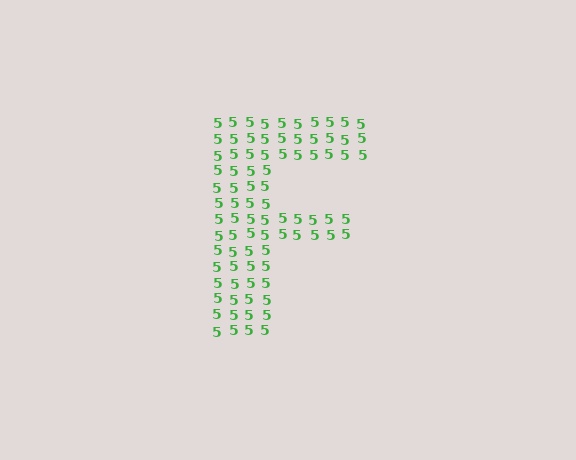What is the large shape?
The large shape is the letter F.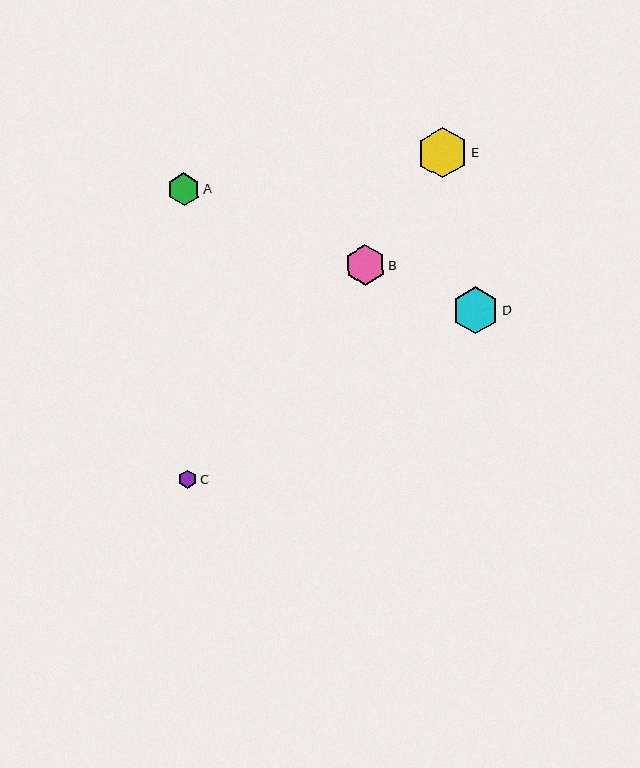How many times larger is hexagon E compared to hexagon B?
Hexagon E is approximately 1.2 times the size of hexagon B.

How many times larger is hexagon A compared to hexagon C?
Hexagon A is approximately 1.8 times the size of hexagon C.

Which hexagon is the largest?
Hexagon E is the largest with a size of approximately 51 pixels.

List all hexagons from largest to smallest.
From largest to smallest: E, D, B, A, C.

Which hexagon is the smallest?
Hexagon C is the smallest with a size of approximately 18 pixels.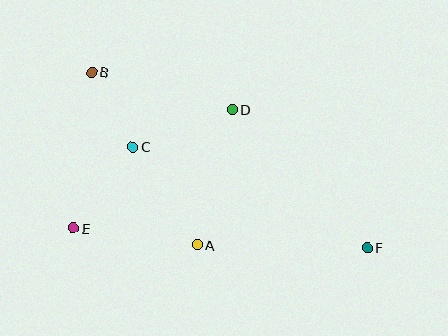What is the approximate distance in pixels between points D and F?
The distance between D and F is approximately 193 pixels.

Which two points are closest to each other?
Points B and C are closest to each other.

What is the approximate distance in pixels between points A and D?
The distance between A and D is approximately 140 pixels.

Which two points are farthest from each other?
Points B and F are farthest from each other.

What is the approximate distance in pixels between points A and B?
The distance between A and B is approximately 202 pixels.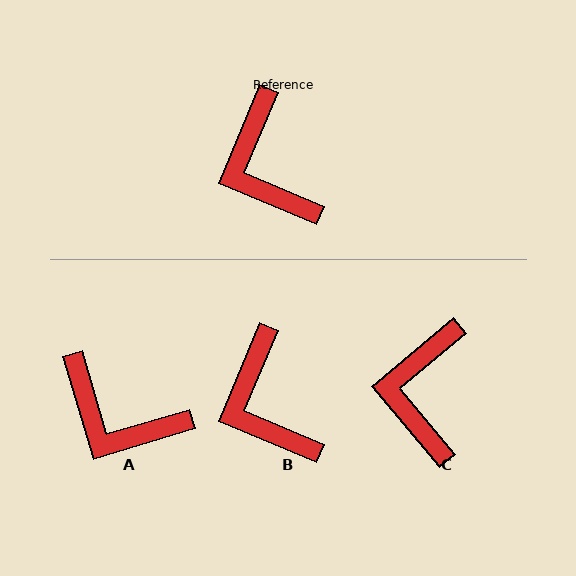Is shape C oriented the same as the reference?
No, it is off by about 27 degrees.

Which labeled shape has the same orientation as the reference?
B.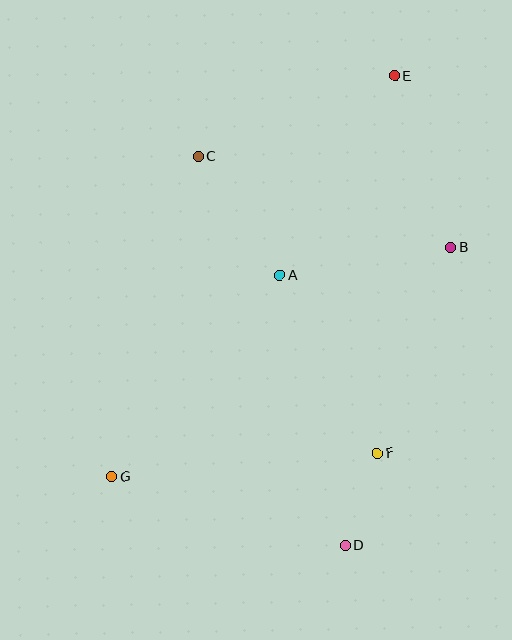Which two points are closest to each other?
Points D and F are closest to each other.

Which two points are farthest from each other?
Points E and G are farthest from each other.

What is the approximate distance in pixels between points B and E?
The distance between B and E is approximately 180 pixels.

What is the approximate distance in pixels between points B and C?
The distance between B and C is approximately 268 pixels.